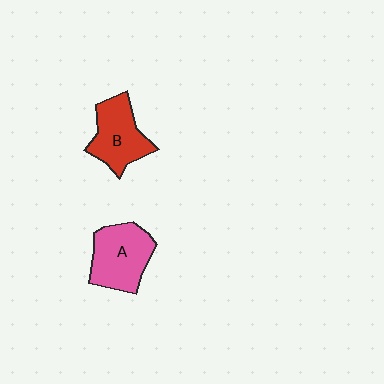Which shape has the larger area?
Shape A (pink).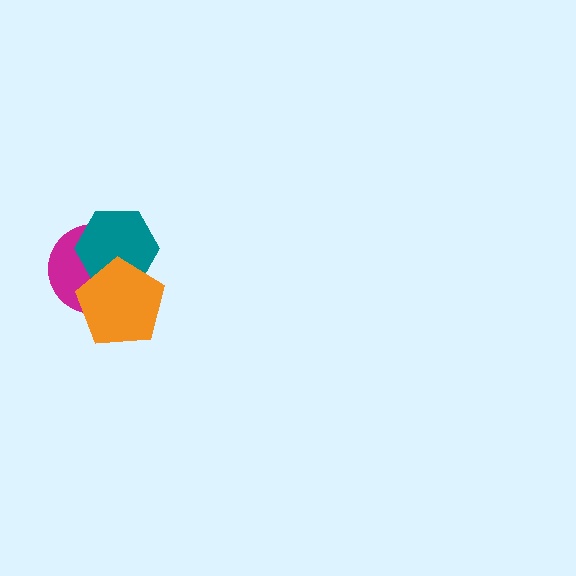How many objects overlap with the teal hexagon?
2 objects overlap with the teal hexagon.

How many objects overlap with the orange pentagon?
2 objects overlap with the orange pentagon.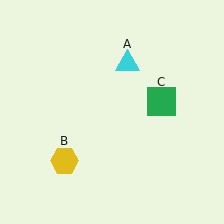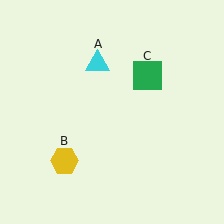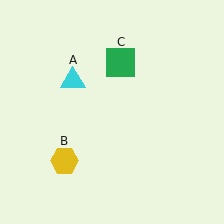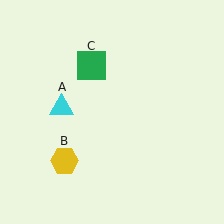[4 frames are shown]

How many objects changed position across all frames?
2 objects changed position: cyan triangle (object A), green square (object C).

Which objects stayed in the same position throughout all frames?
Yellow hexagon (object B) remained stationary.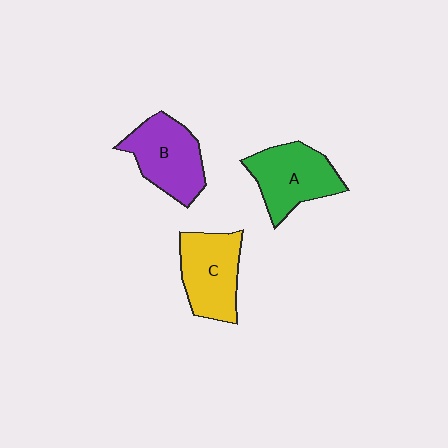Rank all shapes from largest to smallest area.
From largest to smallest: B (purple), A (green), C (yellow).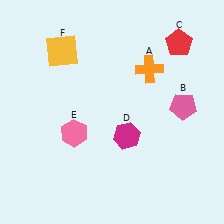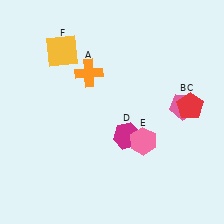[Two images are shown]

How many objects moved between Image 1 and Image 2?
3 objects moved between the two images.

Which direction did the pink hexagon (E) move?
The pink hexagon (E) moved right.